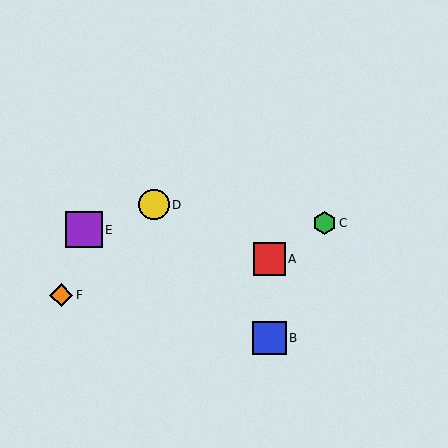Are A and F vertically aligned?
No, A is at x≈269 and F is at x≈61.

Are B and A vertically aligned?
Yes, both are at x≈269.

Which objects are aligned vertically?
Objects A, B are aligned vertically.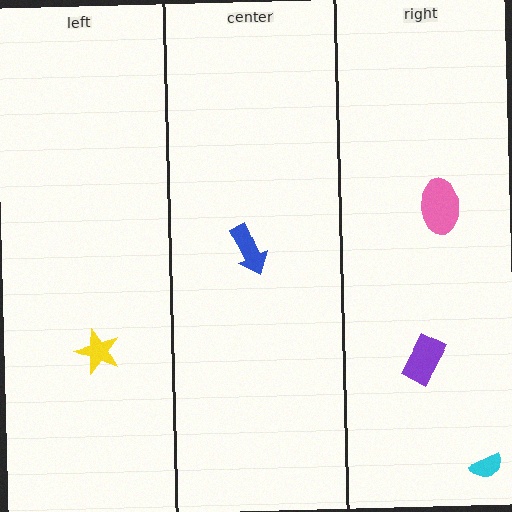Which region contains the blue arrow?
The center region.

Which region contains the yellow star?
The left region.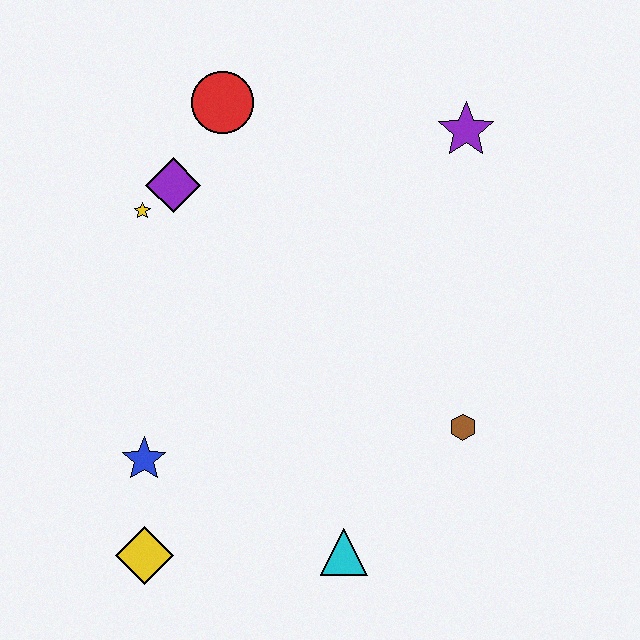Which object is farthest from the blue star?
The purple star is farthest from the blue star.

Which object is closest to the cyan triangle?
The brown hexagon is closest to the cyan triangle.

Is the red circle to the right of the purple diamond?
Yes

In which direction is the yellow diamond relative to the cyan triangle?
The yellow diamond is to the left of the cyan triangle.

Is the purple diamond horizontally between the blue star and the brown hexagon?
Yes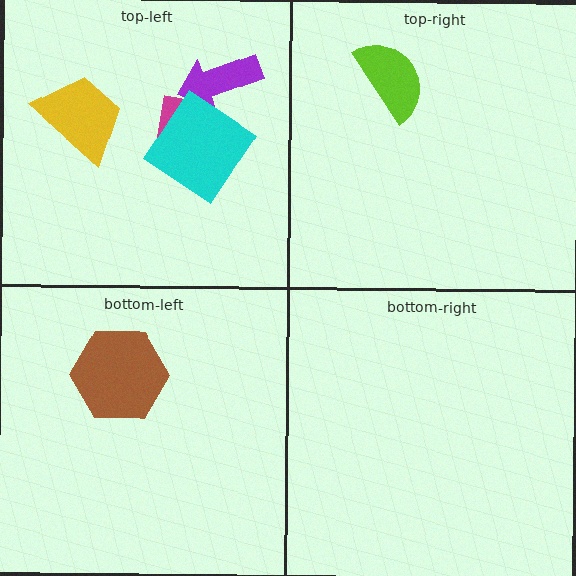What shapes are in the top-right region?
The lime semicircle.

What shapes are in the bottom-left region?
The brown hexagon.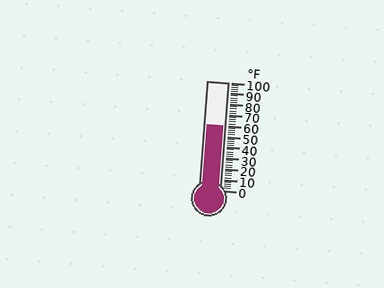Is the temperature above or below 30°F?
The temperature is above 30°F.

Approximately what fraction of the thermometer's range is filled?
The thermometer is filled to approximately 60% of its range.